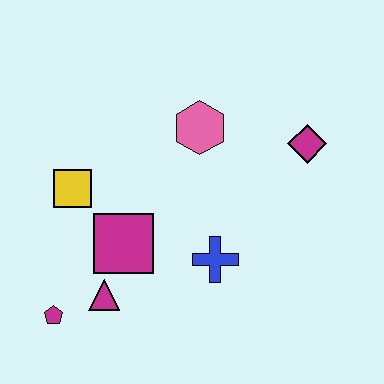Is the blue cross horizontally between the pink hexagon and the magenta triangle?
No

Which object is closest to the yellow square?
The magenta square is closest to the yellow square.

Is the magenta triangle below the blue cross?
Yes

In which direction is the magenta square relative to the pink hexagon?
The magenta square is below the pink hexagon.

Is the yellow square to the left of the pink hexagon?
Yes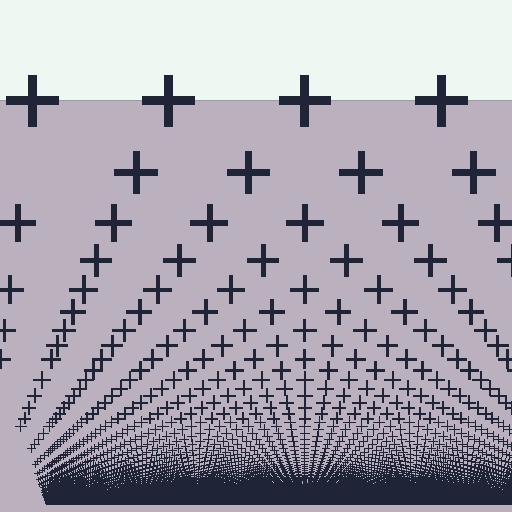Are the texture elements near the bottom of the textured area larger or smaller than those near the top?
Smaller. The gradient is inverted — elements near the bottom are smaller and denser.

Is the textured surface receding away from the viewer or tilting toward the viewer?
The surface appears to tilt toward the viewer. Texture elements get larger and sparser toward the top.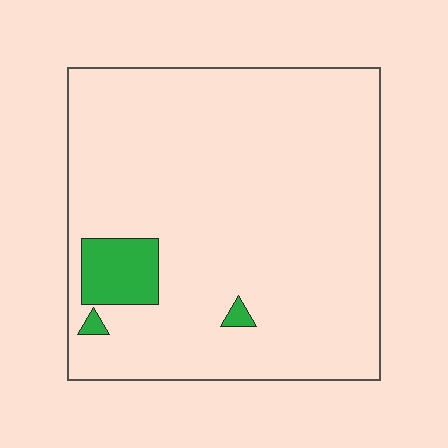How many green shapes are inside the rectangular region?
3.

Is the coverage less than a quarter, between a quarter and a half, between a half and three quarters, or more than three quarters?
Less than a quarter.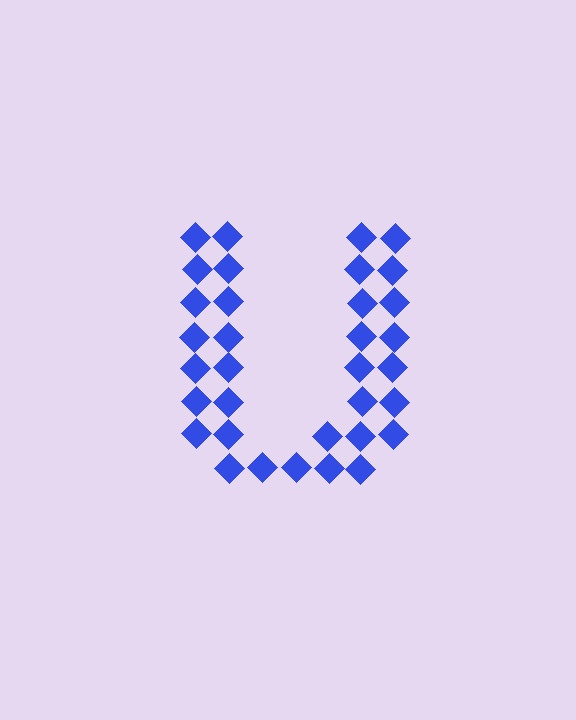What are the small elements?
The small elements are diamonds.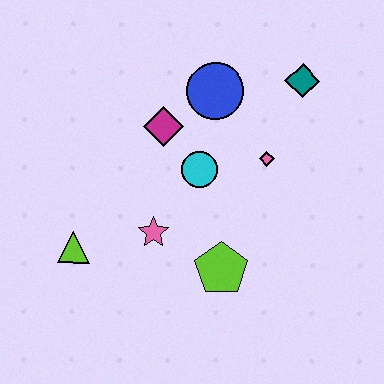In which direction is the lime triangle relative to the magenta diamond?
The lime triangle is below the magenta diamond.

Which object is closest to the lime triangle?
The pink star is closest to the lime triangle.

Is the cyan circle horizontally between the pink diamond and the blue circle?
No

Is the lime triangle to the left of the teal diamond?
Yes